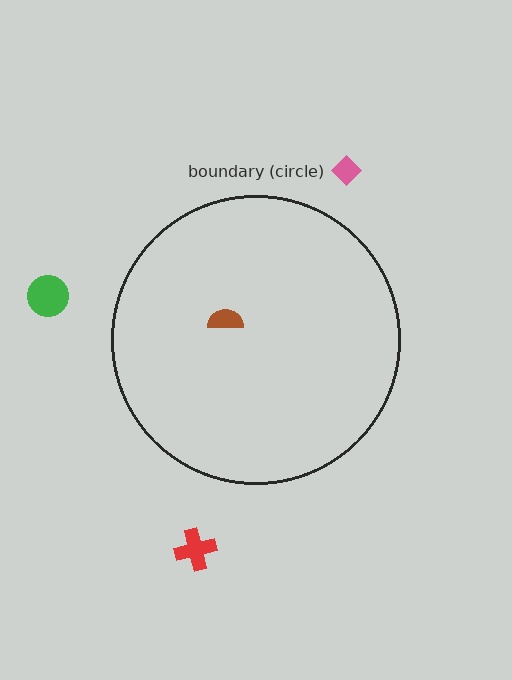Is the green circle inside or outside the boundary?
Outside.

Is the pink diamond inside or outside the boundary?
Outside.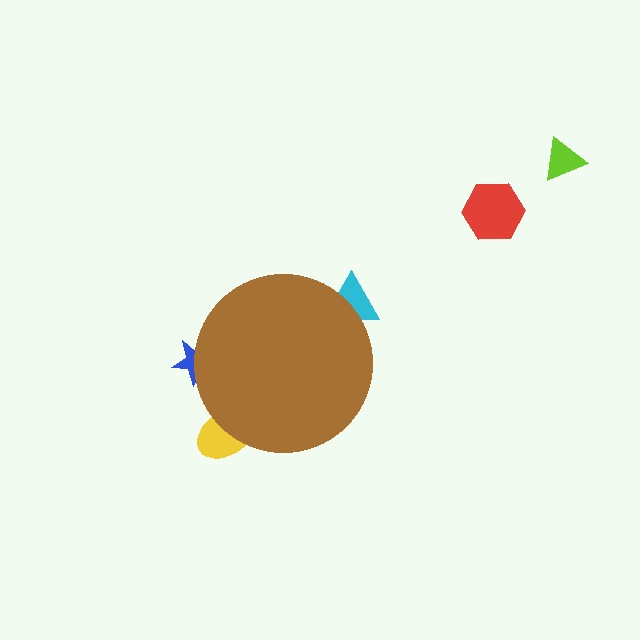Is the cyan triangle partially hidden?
Yes, the cyan triangle is partially hidden behind the brown circle.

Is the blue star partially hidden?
Yes, the blue star is partially hidden behind the brown circle.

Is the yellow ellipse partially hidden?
Yes, the yellow ellipse is partially hidden behind the brown circle.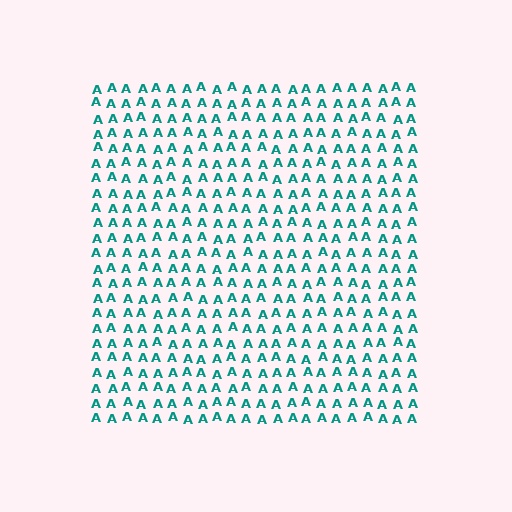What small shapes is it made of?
It is made of small letter A's.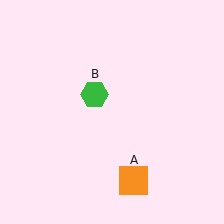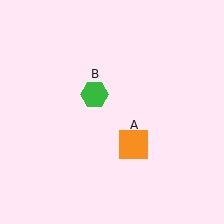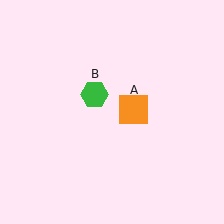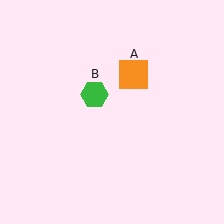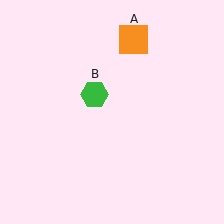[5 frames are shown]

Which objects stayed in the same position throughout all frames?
Green hexagon (object B) remained stationary.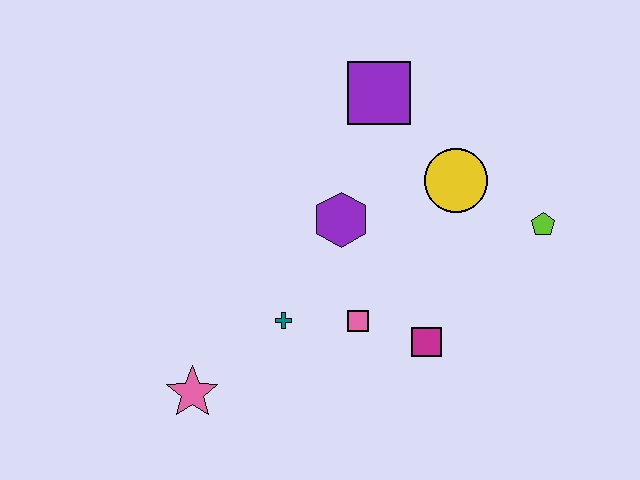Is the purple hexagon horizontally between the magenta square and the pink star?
Yes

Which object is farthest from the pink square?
The purple square is farthest from the pink square.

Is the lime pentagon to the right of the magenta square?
Yes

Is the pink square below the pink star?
No